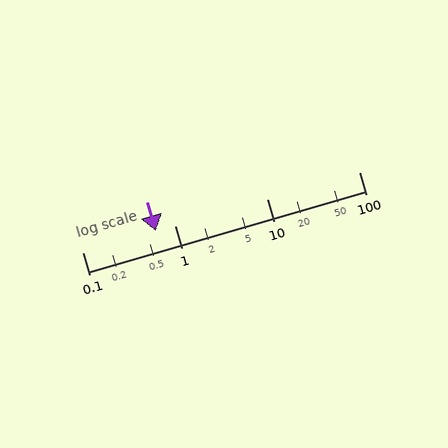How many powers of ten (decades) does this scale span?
The scale spans 3 decades, from 0.1 to 100.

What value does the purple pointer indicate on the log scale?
The pointer indicates approximately 0.62.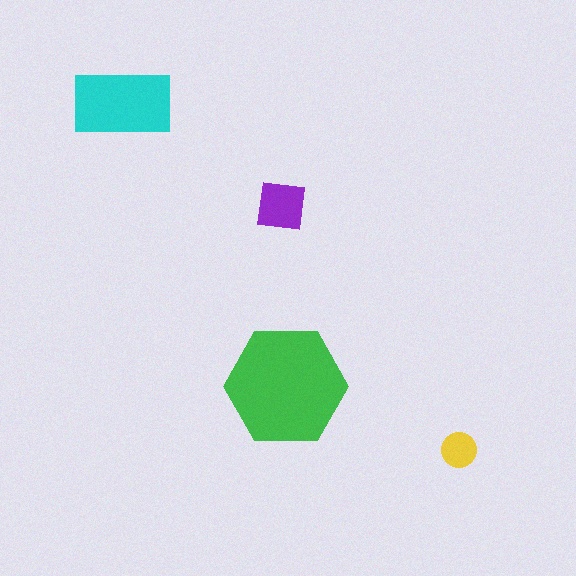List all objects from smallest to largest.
The yellow circle, the purple square, the cyan rectangle, the green hexagon.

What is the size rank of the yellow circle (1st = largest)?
4th.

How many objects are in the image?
There are 4 objects in the image.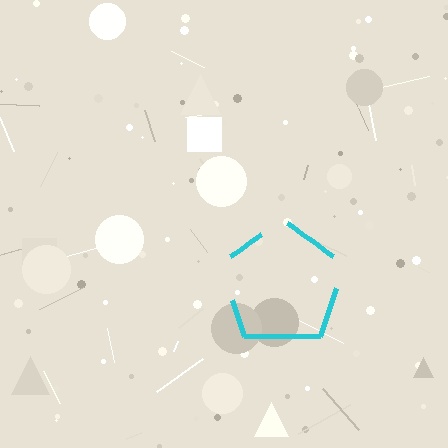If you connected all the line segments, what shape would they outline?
They would outline a pentagon.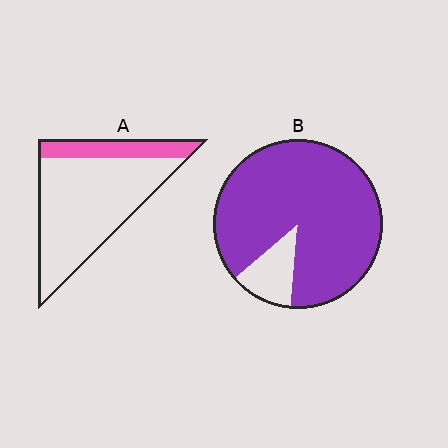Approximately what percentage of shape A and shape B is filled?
A is approximately 20% and B is approximately 90%.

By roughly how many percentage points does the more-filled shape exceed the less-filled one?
By roughly 65 percentage points (B over A).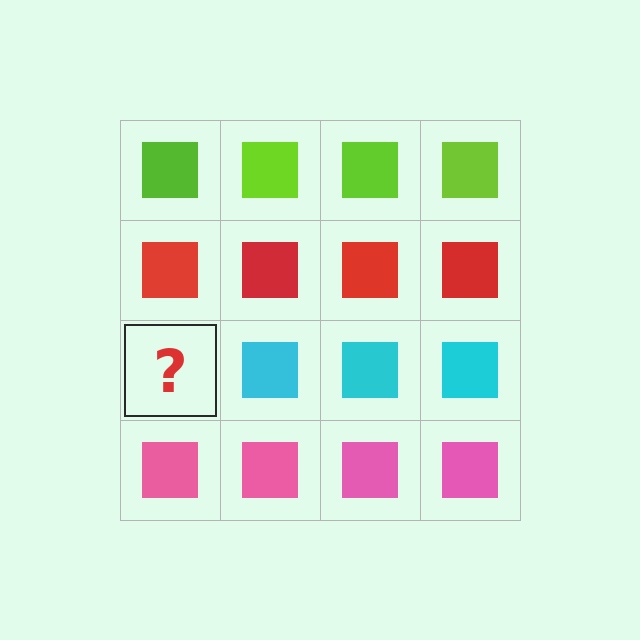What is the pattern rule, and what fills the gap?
The rule is that each row has a consistent color. The gap should be filled with a cyan square.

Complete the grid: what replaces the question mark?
The question mark should be replaced with a cyan square.